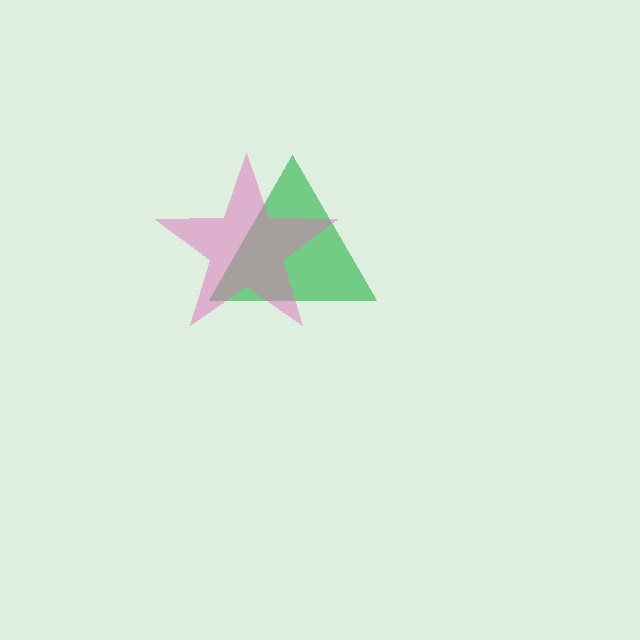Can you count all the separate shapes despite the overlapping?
Yes, there are 2 separate shapes.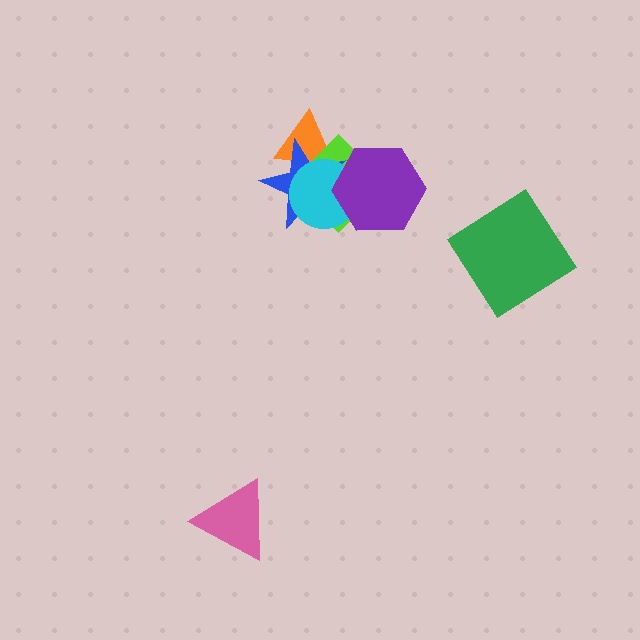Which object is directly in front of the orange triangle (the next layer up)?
The lime diamond is directly in front of the orange triangle.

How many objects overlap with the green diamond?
0 objects overlap with the green diamond.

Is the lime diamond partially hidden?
Yes, it is partially covered by another shape.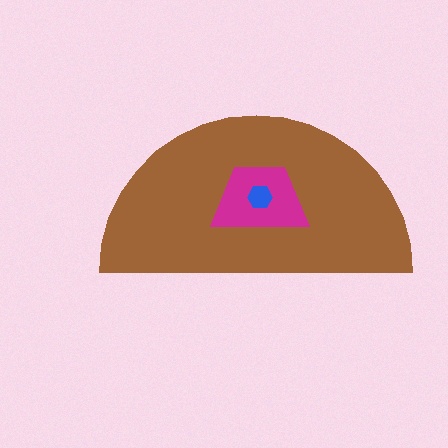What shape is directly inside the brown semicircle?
The magenta trapezoid.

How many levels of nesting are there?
3.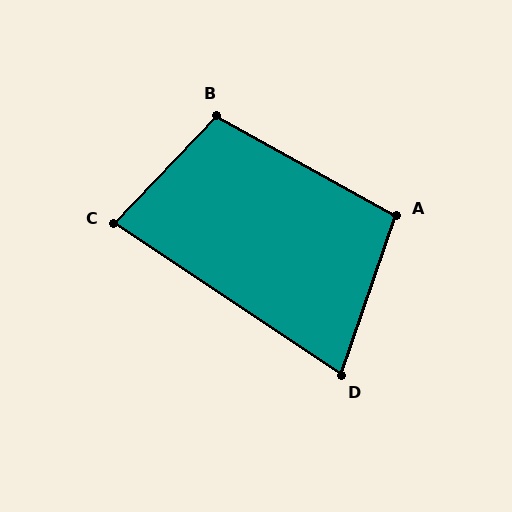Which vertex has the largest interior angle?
B, at approximately 105 degrees.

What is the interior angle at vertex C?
Approximately 80 degrees (acute).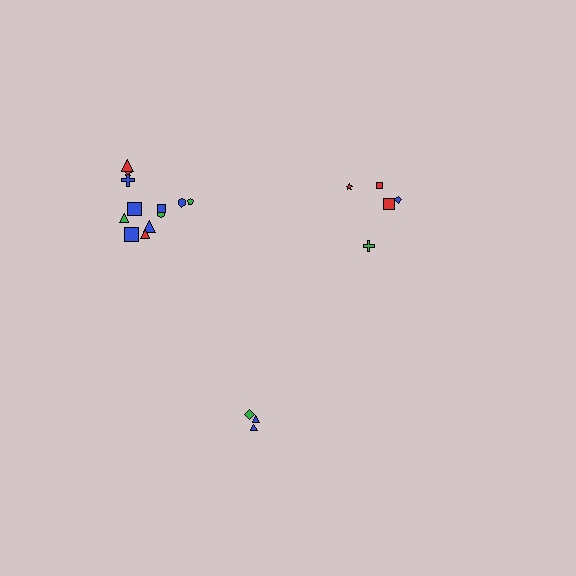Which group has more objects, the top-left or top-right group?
The top-left group.